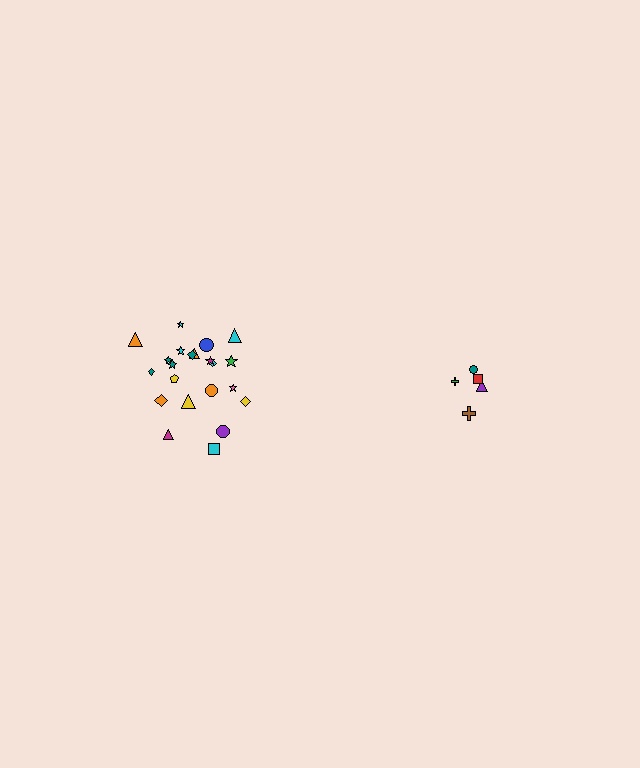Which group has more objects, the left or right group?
The left group.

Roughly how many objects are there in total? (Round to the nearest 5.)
Roughly 25 objects in total.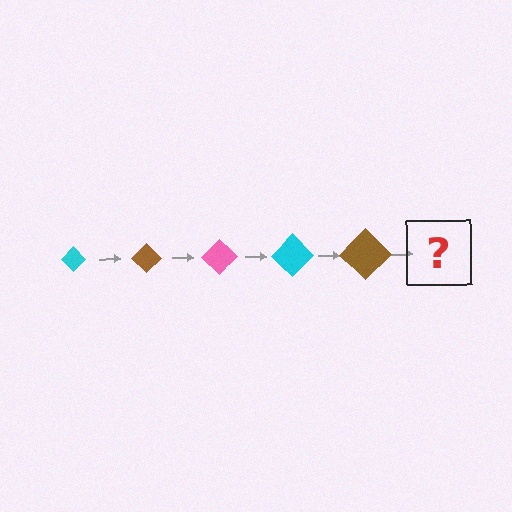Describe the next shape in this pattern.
It should be a pink diamond, larger than the previous one.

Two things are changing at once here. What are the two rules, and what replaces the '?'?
The two rules are that the diamond grows larger each step and the color cycles through cyan, brown, and pink. The '?' should be a pink diamond, larger than the previous one.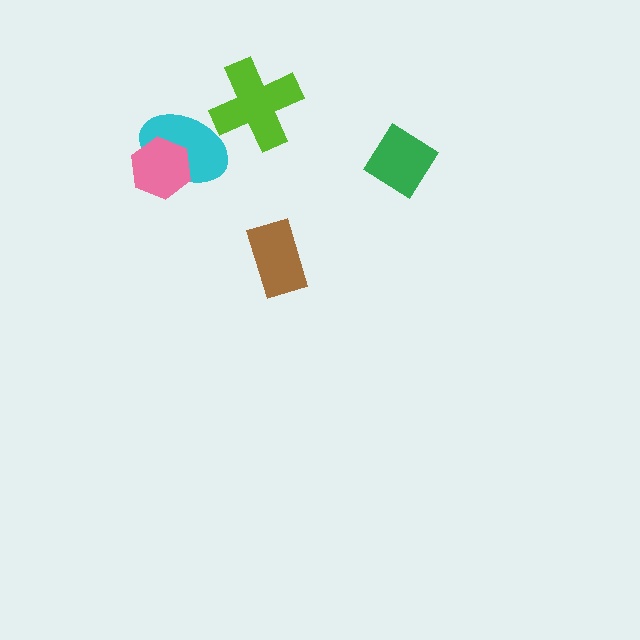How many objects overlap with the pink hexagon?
1 object overlaps with the pink hexagon.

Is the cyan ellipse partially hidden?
Yes, it is partially covered by another shape.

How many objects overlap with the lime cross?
0 objects overlap with the lime cross.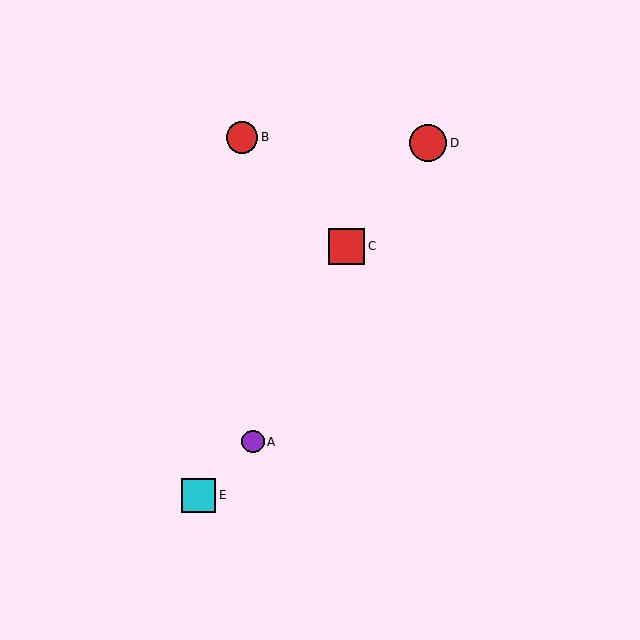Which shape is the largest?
The red circle (labeled D) is the largest.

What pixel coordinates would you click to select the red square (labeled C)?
Click at (346, 246) to select the red square C.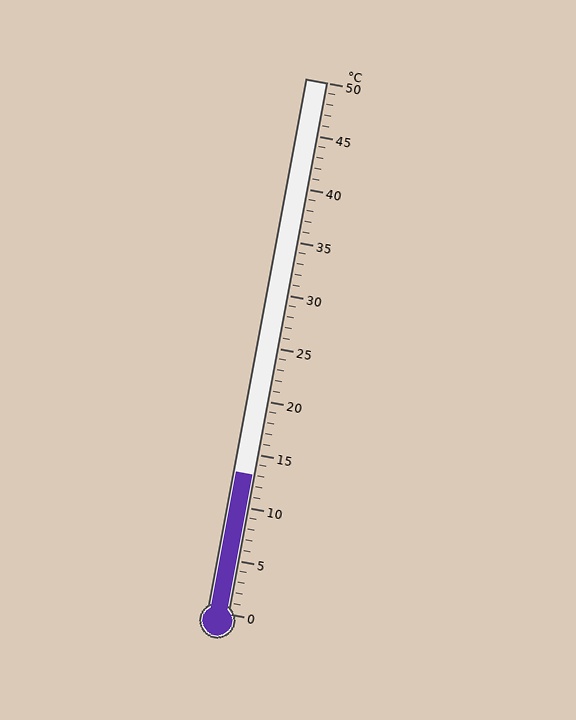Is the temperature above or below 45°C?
The temperature is below 45°C.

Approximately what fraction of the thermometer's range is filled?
The thermometer is filled to approximately 25% of its range.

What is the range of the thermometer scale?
The thermometer scale ranges from 0°C to 50°C.